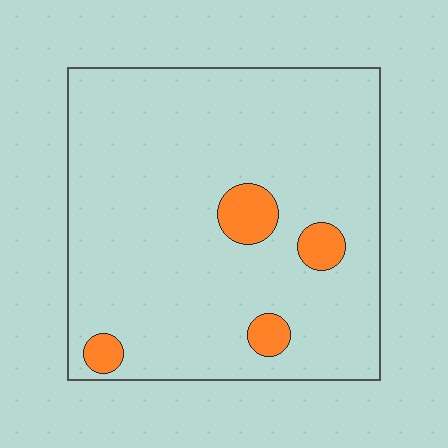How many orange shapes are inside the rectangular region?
4.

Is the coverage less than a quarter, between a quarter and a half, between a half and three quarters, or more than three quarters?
Less than a quarter.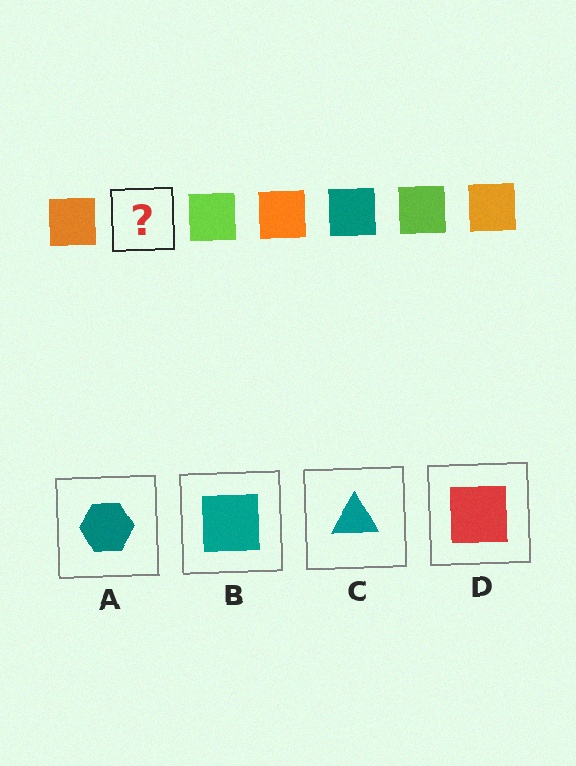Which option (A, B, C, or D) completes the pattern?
B.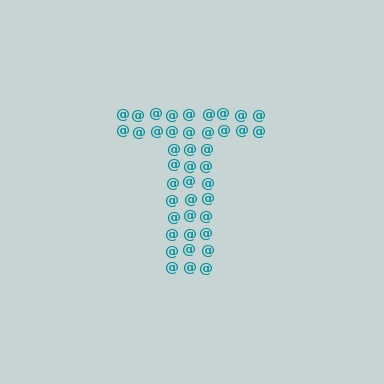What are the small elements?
The small elements are at signs.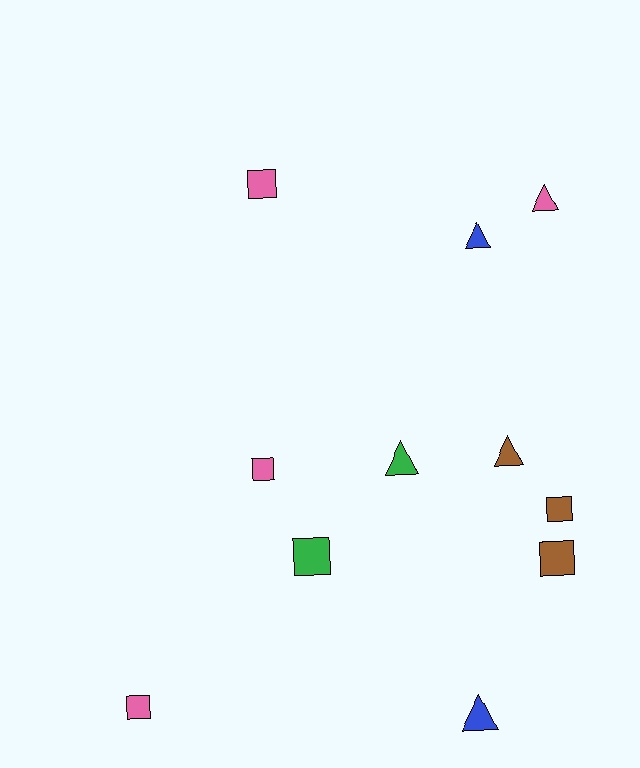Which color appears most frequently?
Pink, with 4 objects.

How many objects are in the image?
There are 11 objects.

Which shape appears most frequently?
Square, with 6 objects.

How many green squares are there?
There is 1 green square.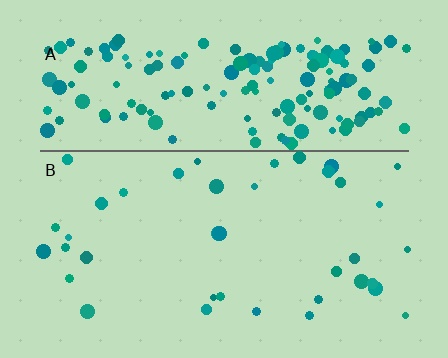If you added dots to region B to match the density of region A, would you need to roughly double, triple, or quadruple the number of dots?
Approximately quadruple.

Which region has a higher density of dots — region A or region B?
A (the top).